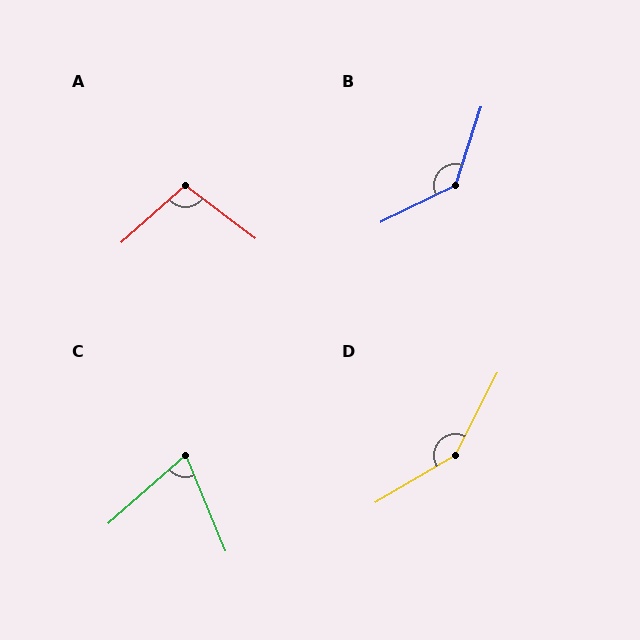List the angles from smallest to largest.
C (71°), A (101°), B (134°), D (148°).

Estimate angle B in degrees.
Approximately 134 degrees.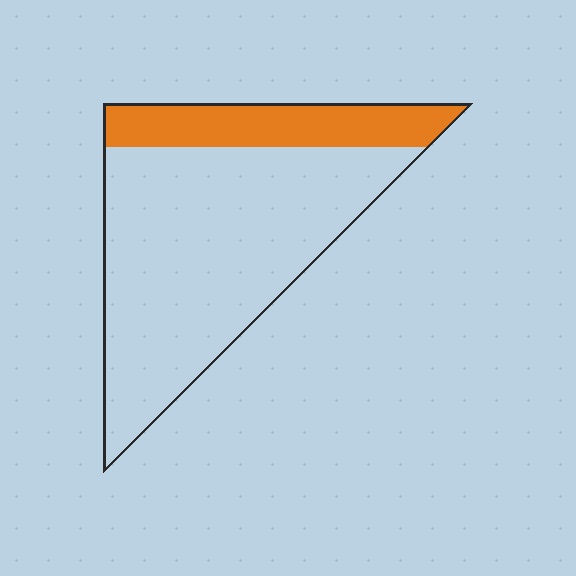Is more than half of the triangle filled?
No.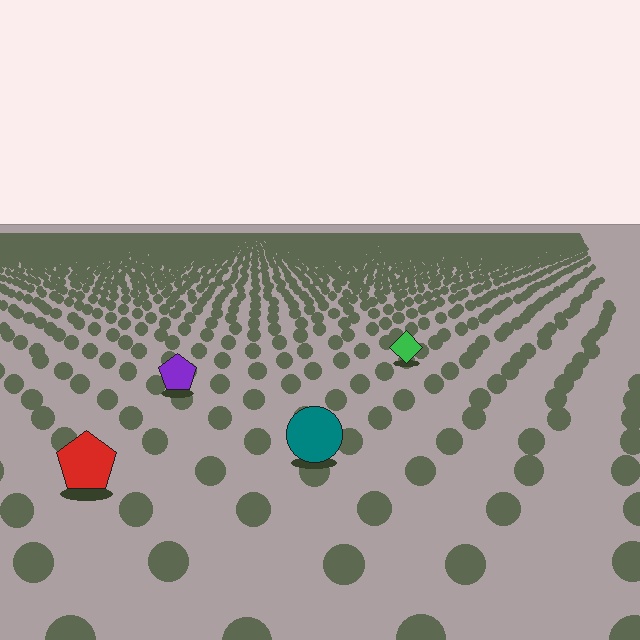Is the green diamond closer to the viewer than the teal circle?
No. The teal circle is closer — you can tell from the texture gradient: the ground texture is coarser near it.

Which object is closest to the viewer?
The red pentagon is closest. The texture marks near it are larger and more spread out.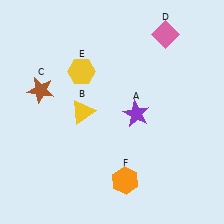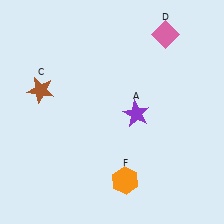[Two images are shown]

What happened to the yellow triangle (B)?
The yellow triangle (B) was removed in Image 2. It was in the top-left area of Image 1.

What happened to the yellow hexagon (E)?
The yellow hexagon (E) was removed in Image 2. It was in the top-left area of Image 1.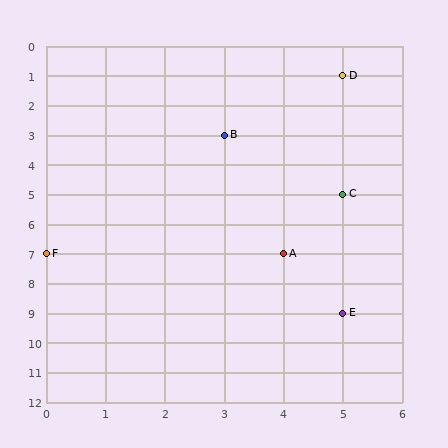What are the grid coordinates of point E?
Point E is at grid coordinates (5, 9).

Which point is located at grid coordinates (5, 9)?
Point E is at (5, 9).